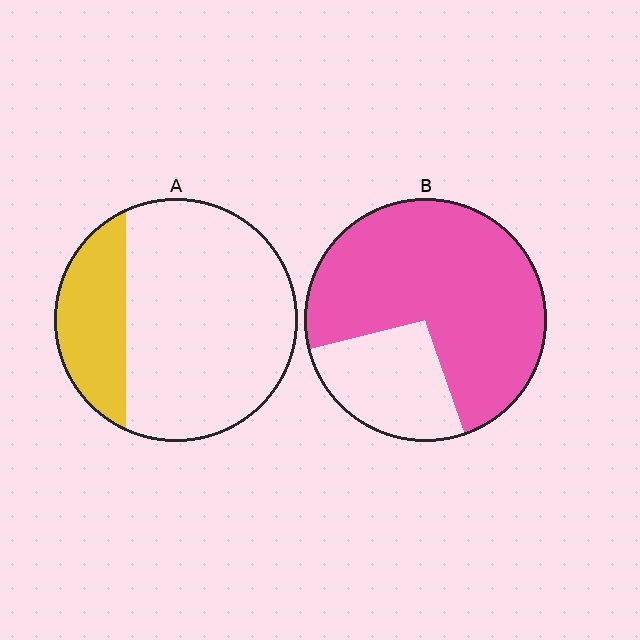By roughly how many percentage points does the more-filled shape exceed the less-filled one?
By roughly 50 percentage points (B over A).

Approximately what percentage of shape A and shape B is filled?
A is approximately 25% and B is approximately 75%.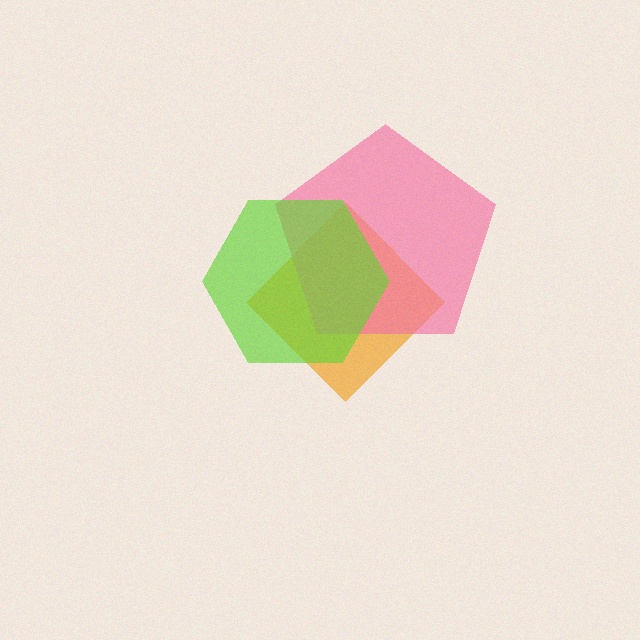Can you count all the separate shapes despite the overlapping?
Yes, there are 3 separate shapes.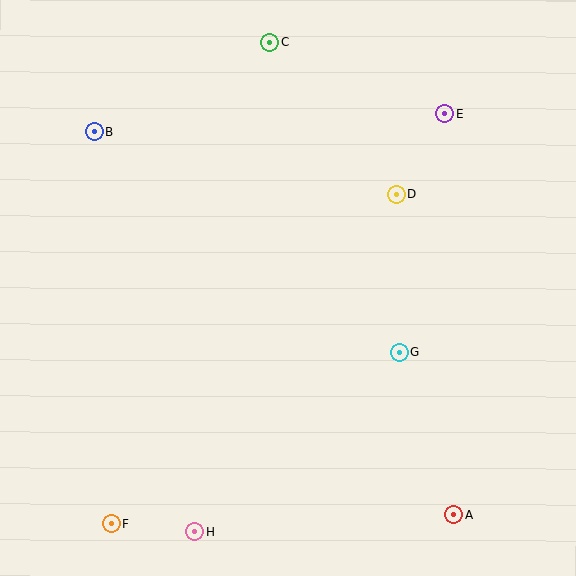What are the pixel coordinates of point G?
Point G is at (399, 352).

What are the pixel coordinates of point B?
Point B is at (95, 131).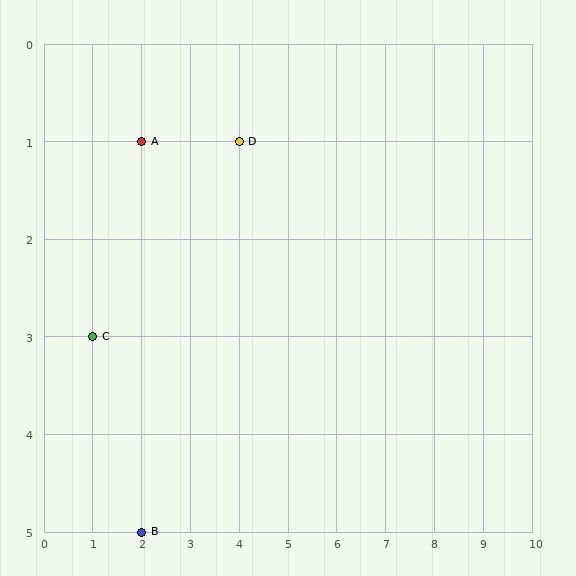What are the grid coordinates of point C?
Point C is at grid coordinates (1, 3).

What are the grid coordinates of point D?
Point D is at grid coordinates (4, 1).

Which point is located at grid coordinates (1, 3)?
Point C is at (1, 3).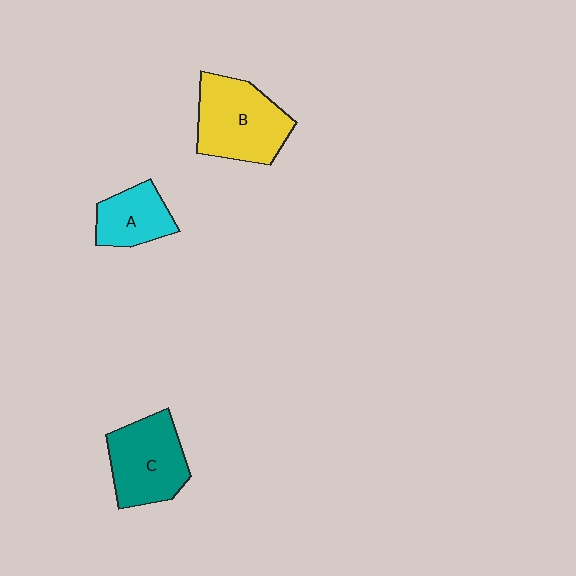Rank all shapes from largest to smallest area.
From largest to smallest: B (yellow), C (teal), A (cyan).